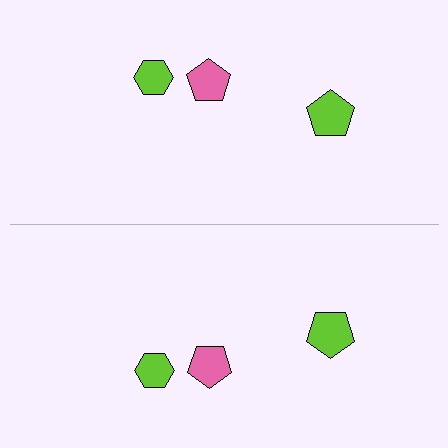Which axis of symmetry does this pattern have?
The pattern has a horizontal axis of symmetry running through the center of the image.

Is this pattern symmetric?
Yes, this pattern has bilateral (reflection) symmetry.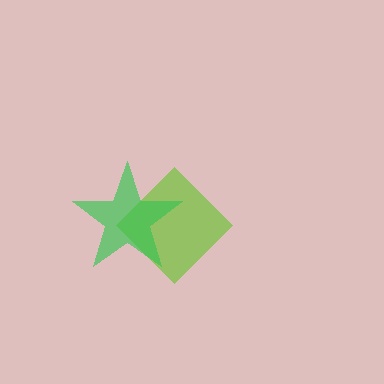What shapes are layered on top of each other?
The layered shapes are: a lime diamond, a green star.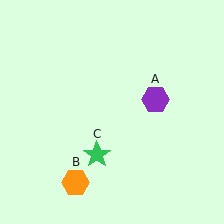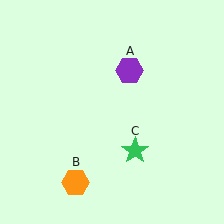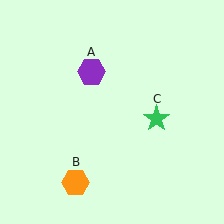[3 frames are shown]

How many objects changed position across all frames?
2 objects changed position: purple hexagon (object A), green star (object C).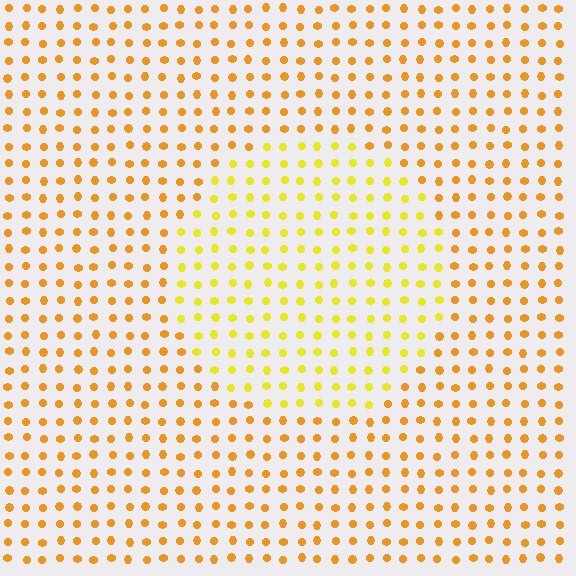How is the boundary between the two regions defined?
The boundary is defined purely by a slight shift in hue (about 26 degrees). Spacing, size, and orientation are identical on both sides.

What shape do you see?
I see a circle.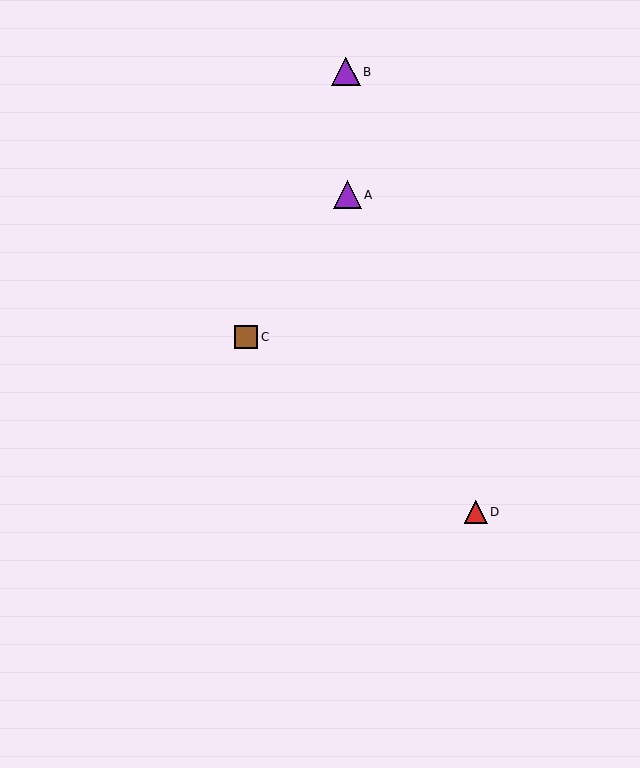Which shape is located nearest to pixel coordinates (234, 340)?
The brown square (labeled C) at (246, 337) is nearest to that location.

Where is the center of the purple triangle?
The center of the purple triangle is at (347, 195).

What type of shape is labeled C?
Shape C is a brown square.